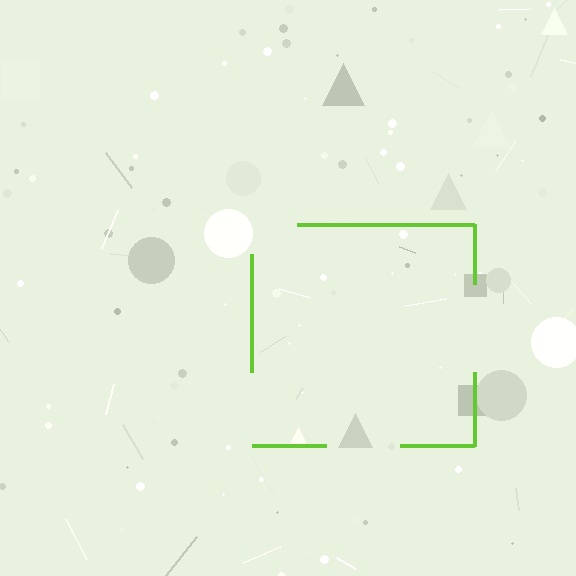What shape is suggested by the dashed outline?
The dashed outline suggests a square.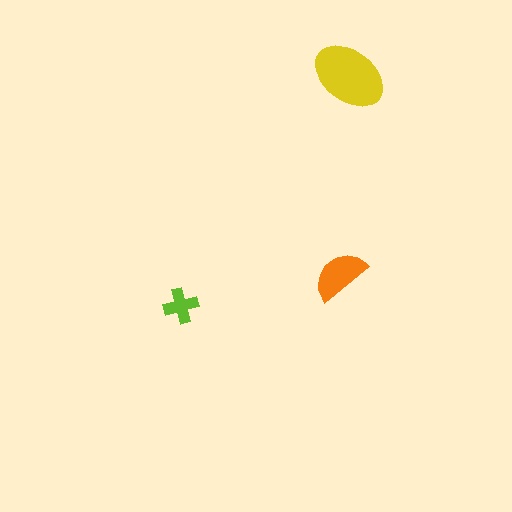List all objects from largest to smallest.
The yellow ellipse, the orange semicircle, the lime cross.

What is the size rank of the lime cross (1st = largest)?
3rd.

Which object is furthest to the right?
The yellow ellipse is rightmost.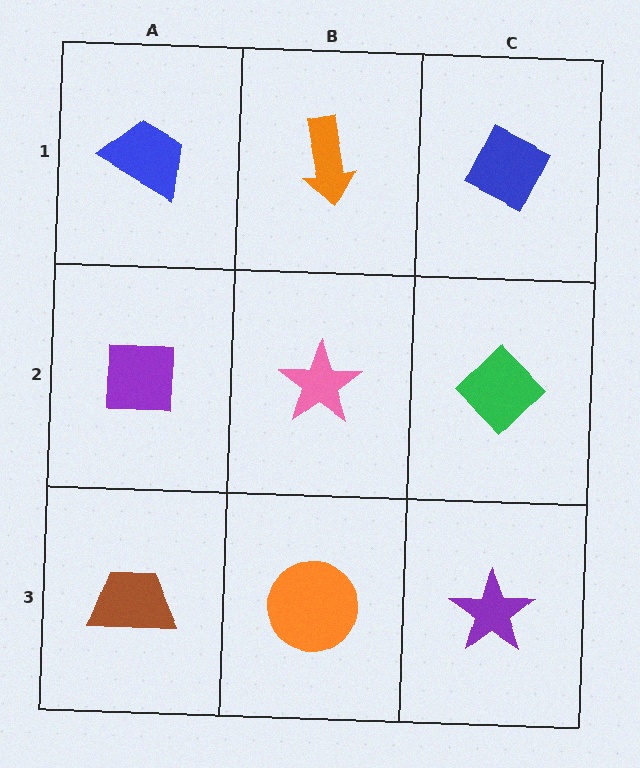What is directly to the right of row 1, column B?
A blue diamond.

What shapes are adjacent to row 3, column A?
A purple square (row 2, column A), an orange circle (row 3, column B).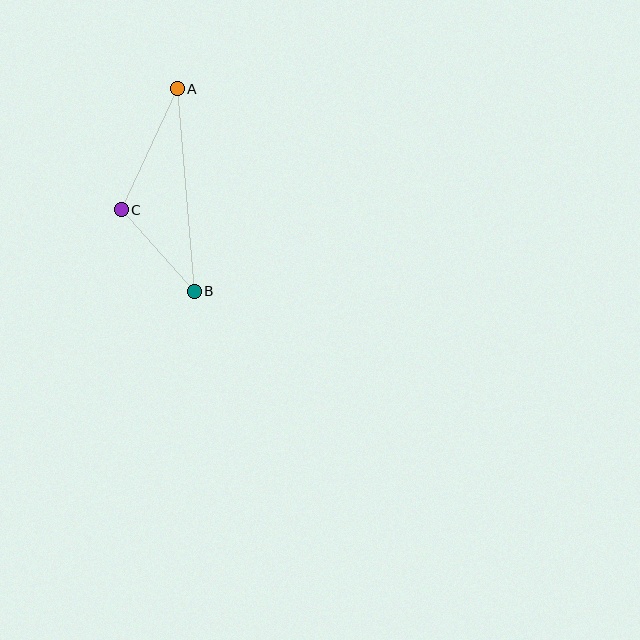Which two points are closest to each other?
Points B and C are closest to each other.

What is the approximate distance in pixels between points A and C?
The distance between A and C is approximately 134 pixels.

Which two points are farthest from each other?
Points A and B are farthest from each other.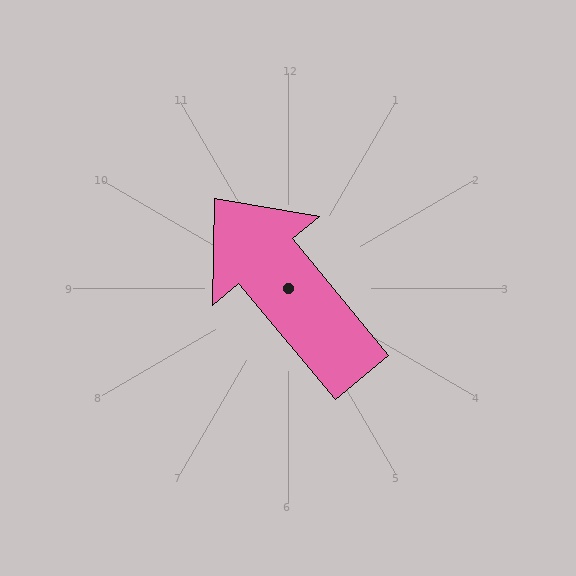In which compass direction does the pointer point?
Northwest.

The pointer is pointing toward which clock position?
Roughly 11 o'clock.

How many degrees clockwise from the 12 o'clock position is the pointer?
Approximately 320 degrees.